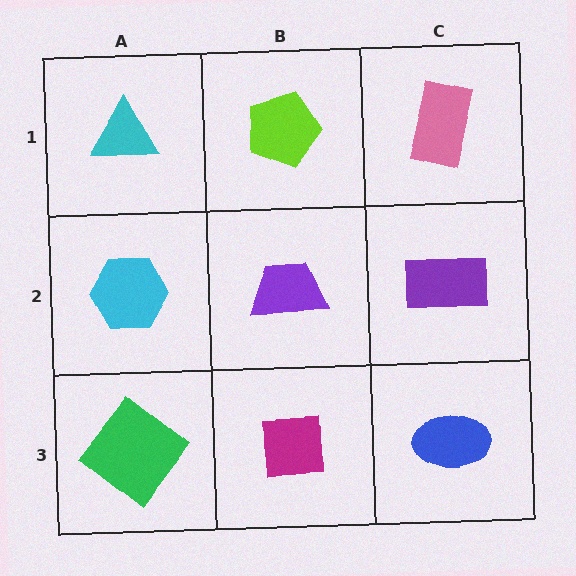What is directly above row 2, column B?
A lime pentagon.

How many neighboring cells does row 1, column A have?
2.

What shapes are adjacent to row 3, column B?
A purple trapezoid (row 2, column B), a green diamond (row 3, column A), a blue ellipse (row 3, column C).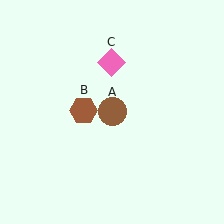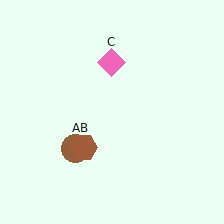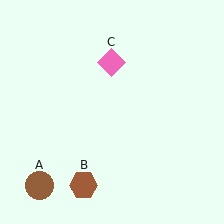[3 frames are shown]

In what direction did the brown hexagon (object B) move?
The brown hexagon (object B) moved down.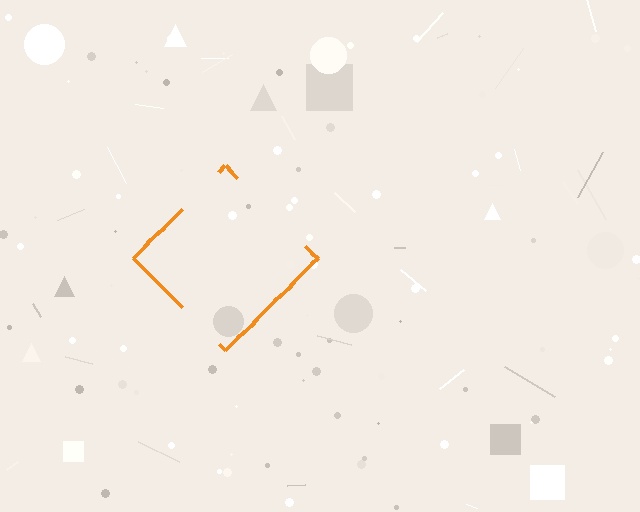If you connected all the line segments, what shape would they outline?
They would outline a diamond.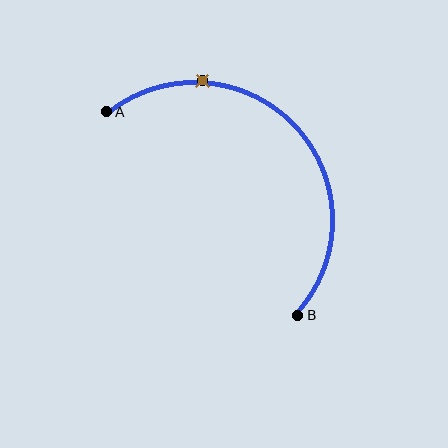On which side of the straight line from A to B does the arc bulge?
The arc bulges above and to the right of the straight line connecting A and B.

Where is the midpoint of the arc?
The arc midpoint is the point on the curve farthest from the straight line joining A and B. It sits above and to the right of that line.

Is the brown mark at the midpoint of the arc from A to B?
No. The brown mark lies on the arc but is closer to endpoint A. The arc midpoint would be at the point on the curve equidistant along the arc from both A and B.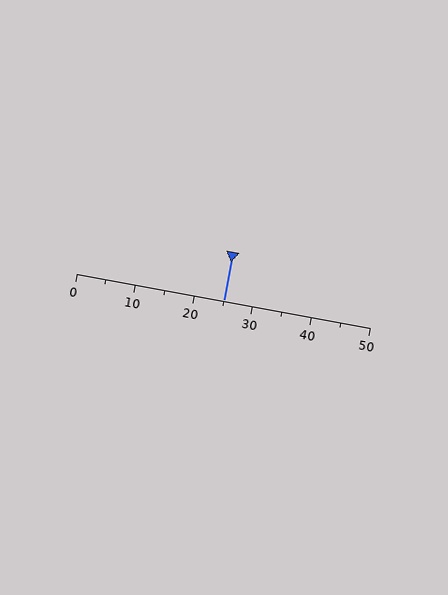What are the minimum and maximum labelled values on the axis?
The axis runs from 0 to 50.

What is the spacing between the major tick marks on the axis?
The major ticks are spaced 10 apart.